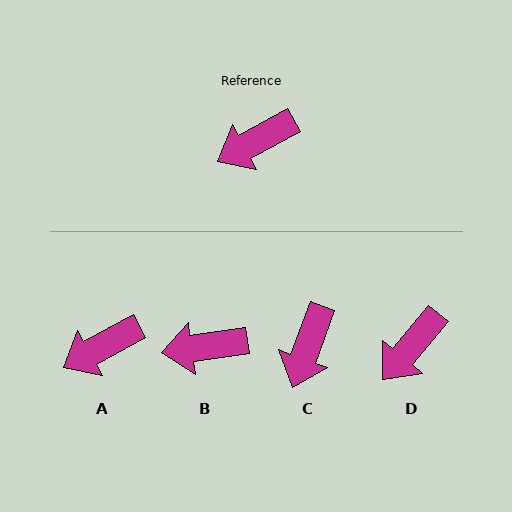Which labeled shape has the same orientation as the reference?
A.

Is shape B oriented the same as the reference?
No, it is off by about 20 degrees.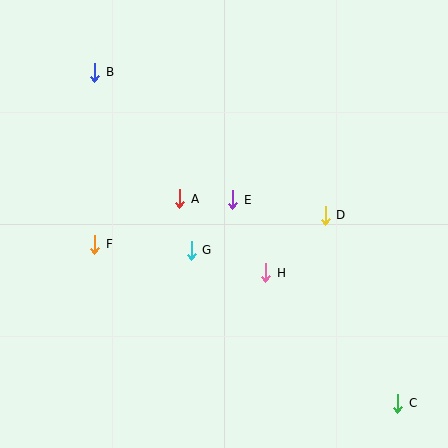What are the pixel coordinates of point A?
Point A is at (180, 199).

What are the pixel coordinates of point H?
Point H is at (266, 273).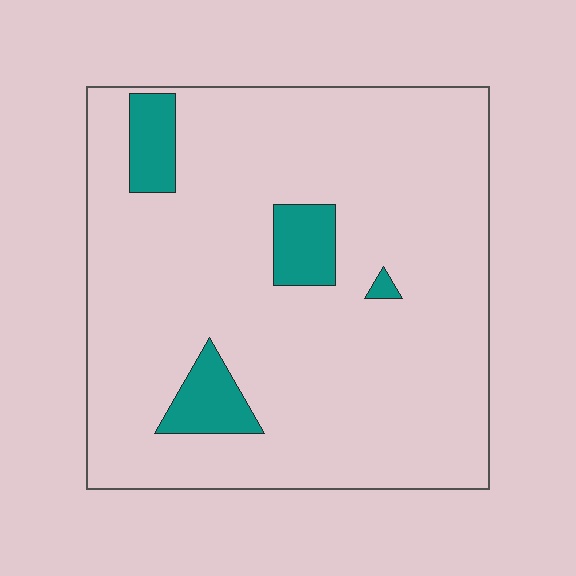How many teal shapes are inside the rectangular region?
4.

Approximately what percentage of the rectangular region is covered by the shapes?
Approximately 10%.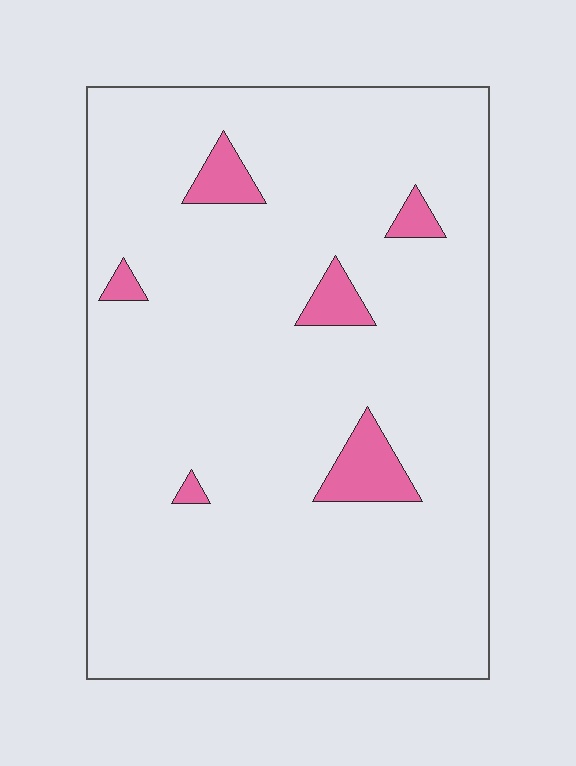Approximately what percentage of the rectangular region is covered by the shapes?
Approximately 5%.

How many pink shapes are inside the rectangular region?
6.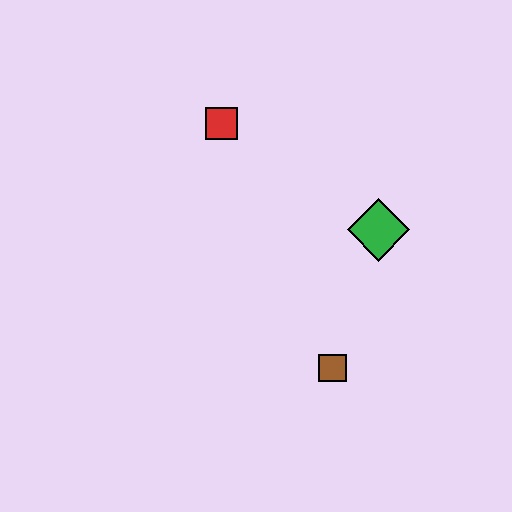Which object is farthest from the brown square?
The red square is farthest from the brown square.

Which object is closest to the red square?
The green diamond is closest to the red square.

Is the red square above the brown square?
Yes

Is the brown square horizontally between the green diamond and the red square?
Yes